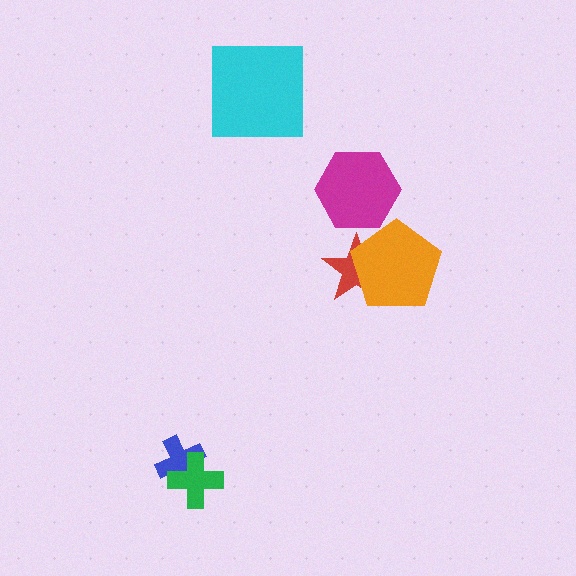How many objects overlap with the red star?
1 object overlaps with the red star.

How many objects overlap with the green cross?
1 object overlaps with the green cross.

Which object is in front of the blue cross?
The green cross is in front of the blue cross.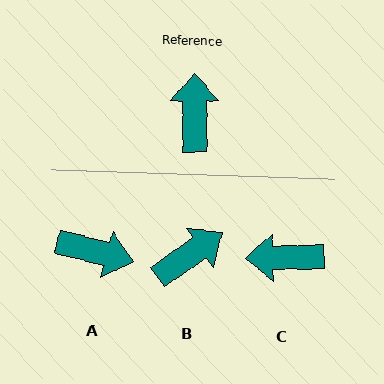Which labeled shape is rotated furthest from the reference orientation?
A, about 105 degrees away.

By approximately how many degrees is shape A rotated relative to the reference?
Approximately 105 degrees clockwise.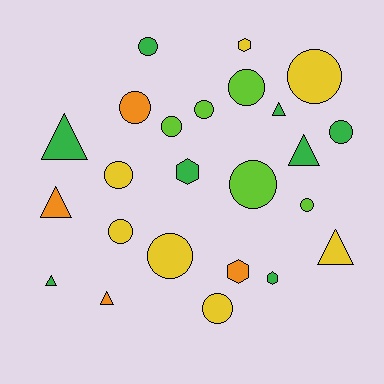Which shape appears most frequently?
Circle, with 13 objects.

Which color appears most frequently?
Green, with 8 objects.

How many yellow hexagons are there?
There is 1 yellow hexagon.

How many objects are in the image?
There are 24 objects.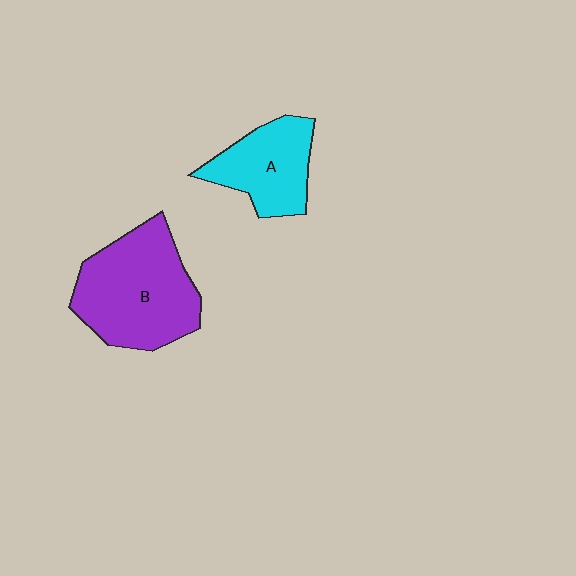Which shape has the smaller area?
Shape A (cyan).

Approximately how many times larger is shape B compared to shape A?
Approximately 1.6 times.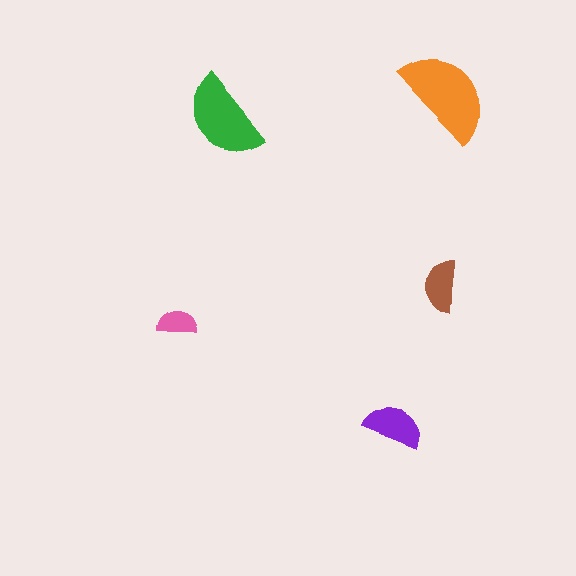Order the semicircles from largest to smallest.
the orange one, the green one, the purple one, the brown one, the pink one.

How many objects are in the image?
There are 5 objects in the image.